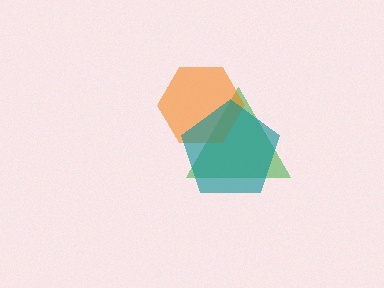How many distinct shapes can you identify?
There are 3 distinct shapes: a green triangle, an orange hexagon, a teal pentagon.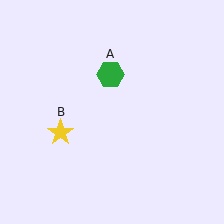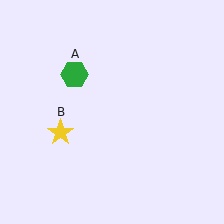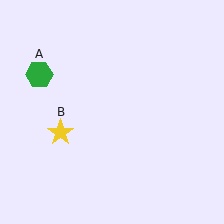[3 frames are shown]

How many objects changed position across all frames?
1 object changed position: green hexagon (object A).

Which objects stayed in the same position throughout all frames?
Yellow star (object B) remained stationary.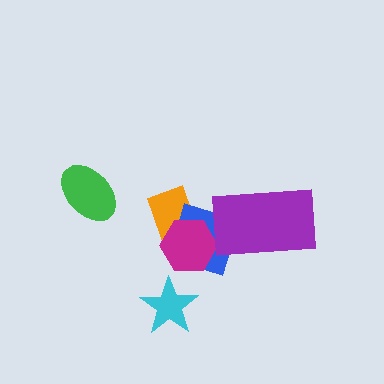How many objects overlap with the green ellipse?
0 objects overlap with the green ellipse.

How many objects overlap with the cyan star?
0 objects overlap with the cyan star.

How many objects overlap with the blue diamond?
3 objects overlap with the blue diamond.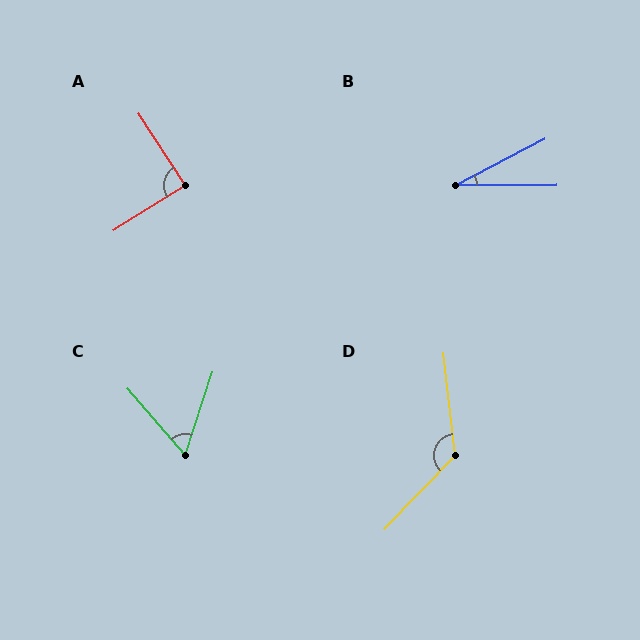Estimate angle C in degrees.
Approximately 59 degrees.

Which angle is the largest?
D, at approximately 130 degrees.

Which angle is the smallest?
B, at approximately 27 degrees.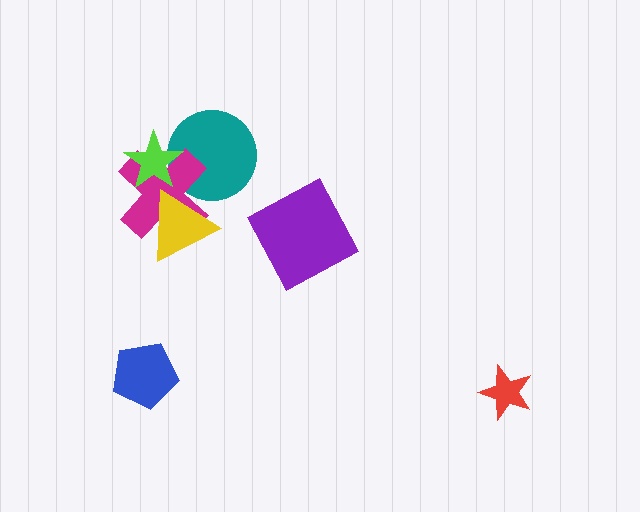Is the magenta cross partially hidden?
Yes, it is partially covered by another shape.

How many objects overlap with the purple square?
0 objects overlap with the purple square.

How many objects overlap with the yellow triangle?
2 objects overlap with the yellow triangle.